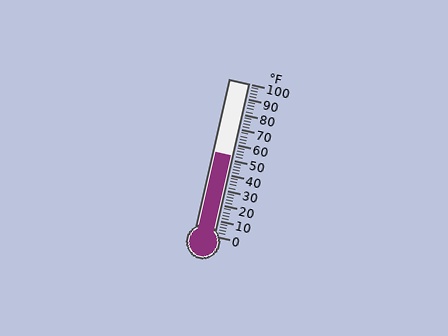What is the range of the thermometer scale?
The thermometer scale ranges from 0°F to 100°F.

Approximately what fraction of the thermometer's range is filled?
The thermometer is filled to approximately 50% of its range.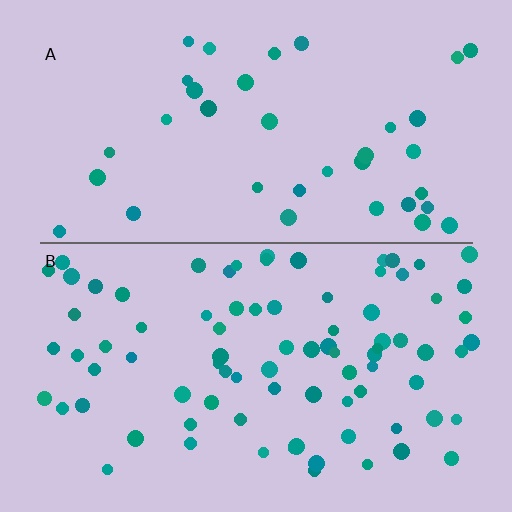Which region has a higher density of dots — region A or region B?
B (the bottom).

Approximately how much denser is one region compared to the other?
Approximately 2.3× — region B over region A.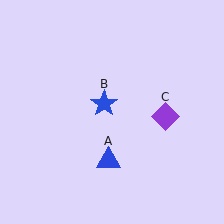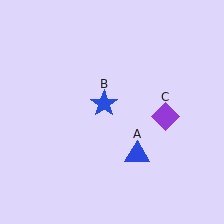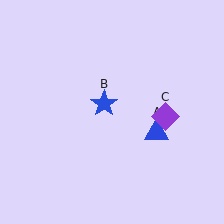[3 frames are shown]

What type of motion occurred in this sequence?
The blue triangle (object A) rotated counterclockwise around the center of the scene.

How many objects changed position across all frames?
1 object changed position: blue triangle (object A).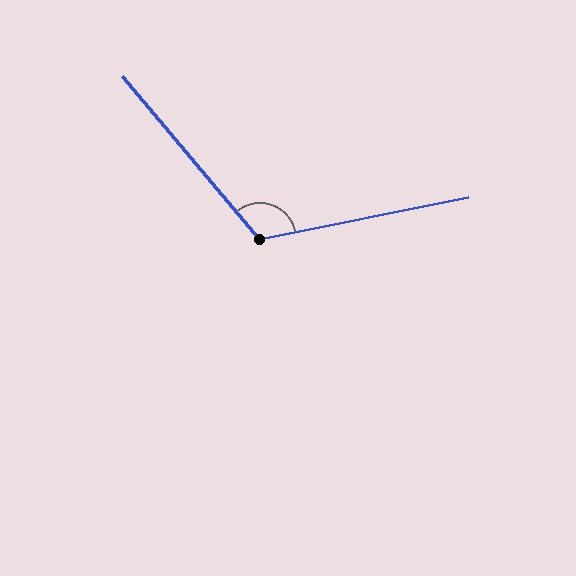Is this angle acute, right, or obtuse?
It is obtuse.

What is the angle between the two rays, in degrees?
Approximately 119 degrees.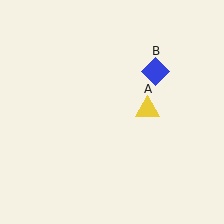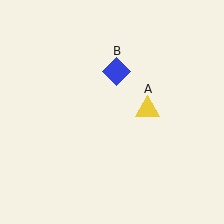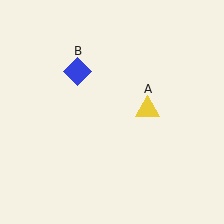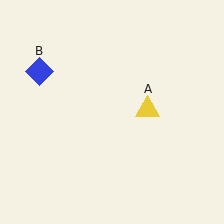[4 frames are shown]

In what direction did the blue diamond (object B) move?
The blue diamond (object B) moved left.